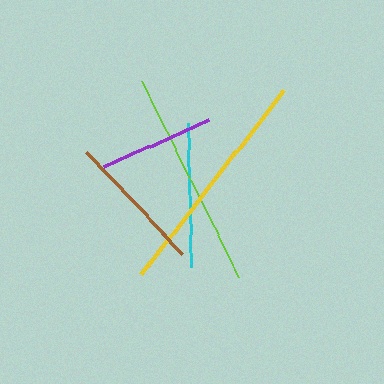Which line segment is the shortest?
The purple line is the shortest at approximately 114 pixels.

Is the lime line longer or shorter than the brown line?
The lime line is longer than the brown line.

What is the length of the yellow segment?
The yellow segment is approximately 234 pixels long.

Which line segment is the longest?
The yellow line is the longest at approximately 234 pixels.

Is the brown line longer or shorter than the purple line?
The brown line is longer than the purple line.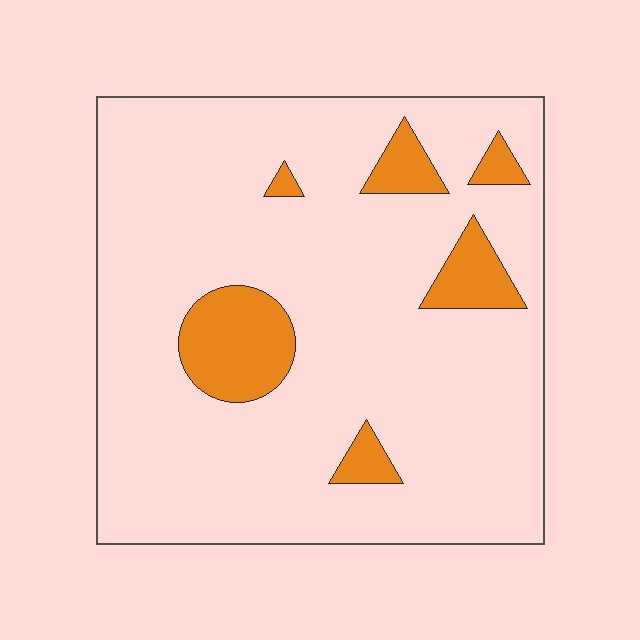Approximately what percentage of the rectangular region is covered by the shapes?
Approximately 10%.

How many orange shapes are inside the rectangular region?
6.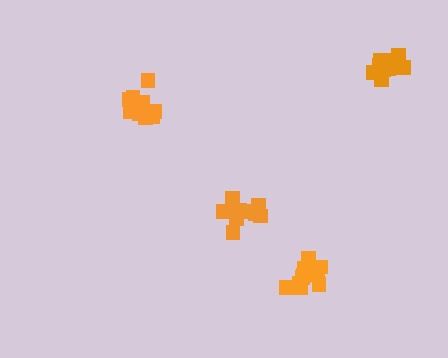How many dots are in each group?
Group 1: 11 dots, Group 2: 10 dots, Group 3: 11 dots, Group 4: 13 dots (45 total).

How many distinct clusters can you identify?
There are 4 distinct clusters.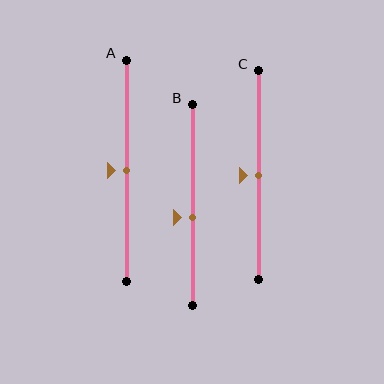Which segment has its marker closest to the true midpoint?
Segment A has its marker closest to the true midpoint.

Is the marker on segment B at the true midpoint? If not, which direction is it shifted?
No, the marker on segment B is shifted downward by about 6% of the segment length.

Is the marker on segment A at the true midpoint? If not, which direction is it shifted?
Yes, the marker on segment A is at the true midpoint.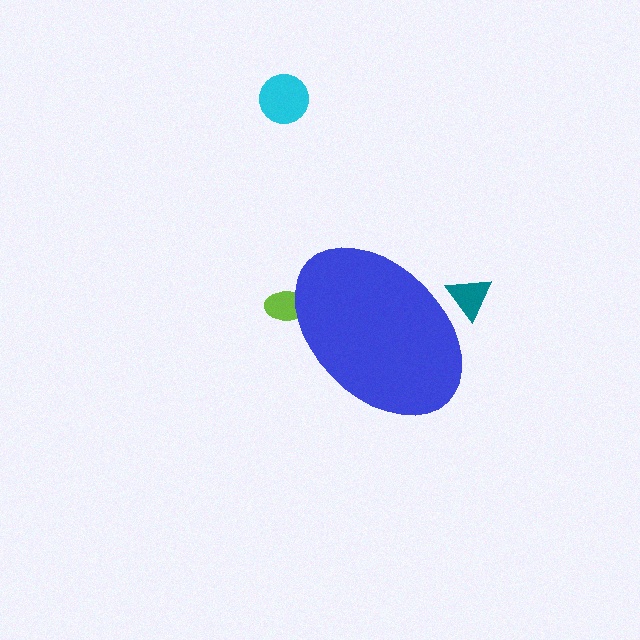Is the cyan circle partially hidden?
No, the cyan circle is fully visible.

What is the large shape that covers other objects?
A blue ellipse.